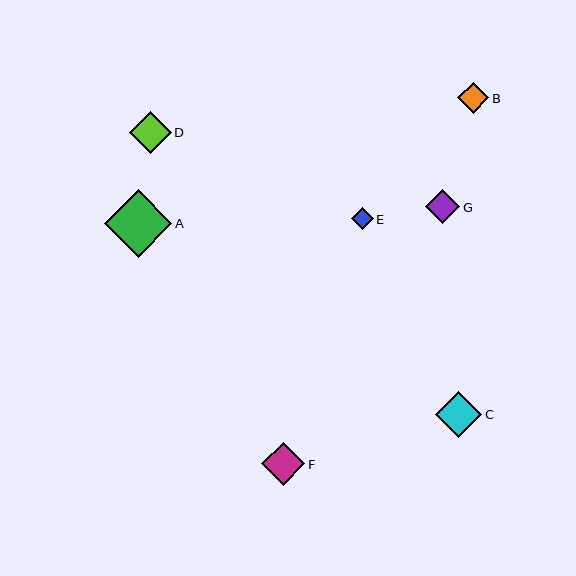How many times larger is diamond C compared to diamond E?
Diamond C is approximately 2.1 times the size of diamond E.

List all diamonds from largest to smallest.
From largest to smallest: A, C, F, D, G, B, E.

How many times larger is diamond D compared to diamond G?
Diamond D is approximately 1.2 times the size of diamond G.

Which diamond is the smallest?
Diamond E is the smallest with a size of approximately 22 pixels.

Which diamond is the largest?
Diamond A is the largest with a size of approximately 67 pixels.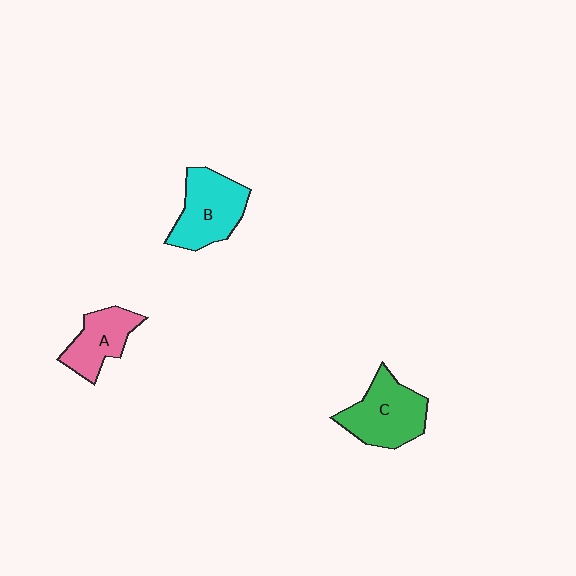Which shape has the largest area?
Shape C (green).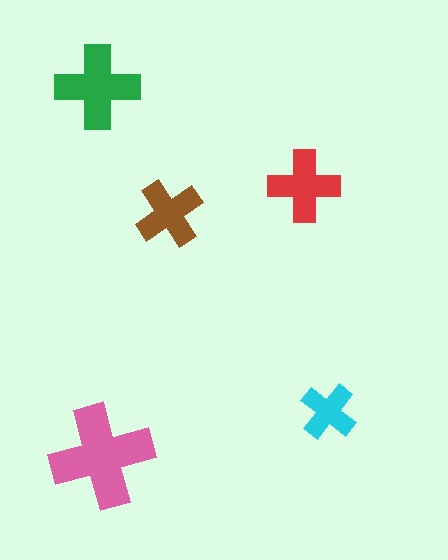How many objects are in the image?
There are 5 objects in the image.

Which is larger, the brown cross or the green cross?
The green one.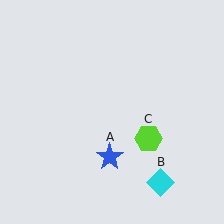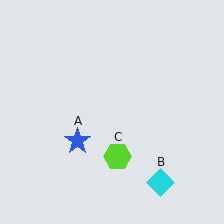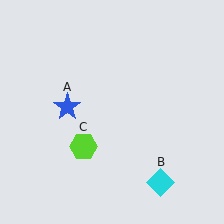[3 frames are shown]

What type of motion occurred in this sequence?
The blue star (object A), lime hexagon (object C) rotated clockwise around the center of the scene.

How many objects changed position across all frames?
2 objects changed position: blue star (object A), lime hexagon (object C).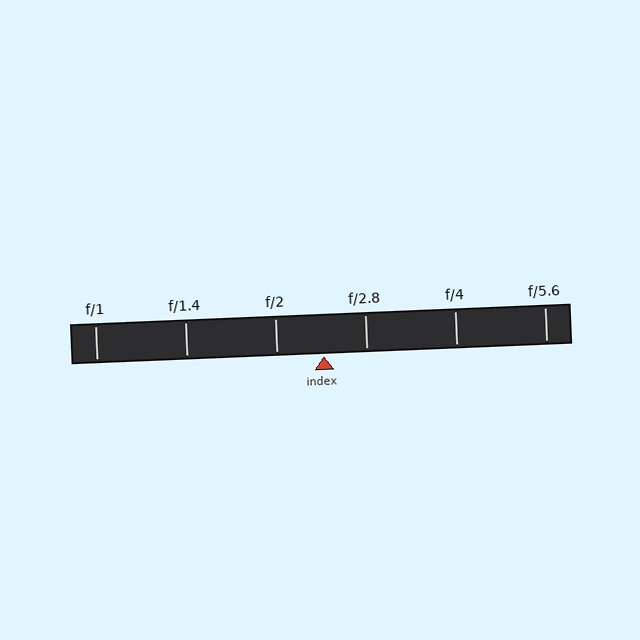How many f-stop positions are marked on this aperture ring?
There are 6 f-stop positions marked.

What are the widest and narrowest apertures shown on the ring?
The widest aperture shown is f/1 and the narrowest is f/5.6.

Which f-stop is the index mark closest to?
The index mark is closest to f/2.8.